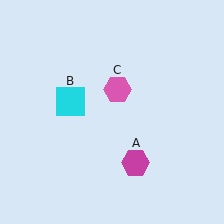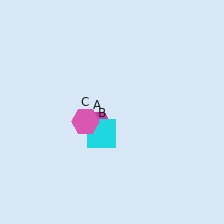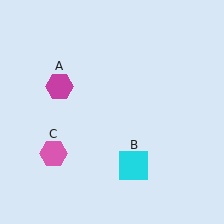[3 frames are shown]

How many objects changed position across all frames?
3 objects changed position: magenta hexagon (object A), cyan square (object B), pink hexagon (object C).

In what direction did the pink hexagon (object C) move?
The pink hexagon (object C) moved down and to the left.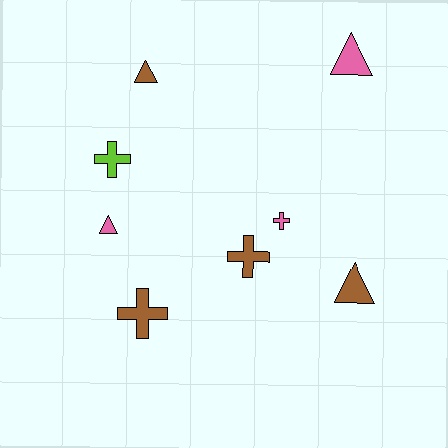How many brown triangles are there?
There are 2 brown triangles.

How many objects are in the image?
There are 8 objects.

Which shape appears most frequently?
Cross, with 4 objects.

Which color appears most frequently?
Brown, with 4 objects.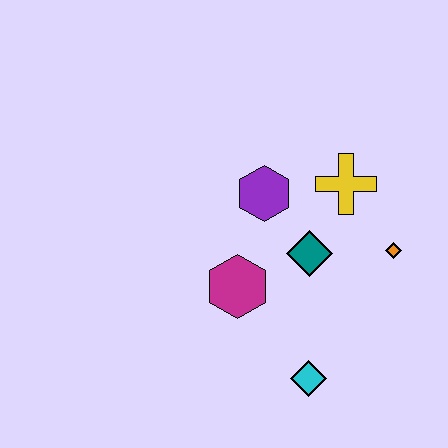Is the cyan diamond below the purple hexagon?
Yes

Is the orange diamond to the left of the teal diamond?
No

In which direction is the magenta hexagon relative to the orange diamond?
The magenta hexagon is to the left of the orange diamond.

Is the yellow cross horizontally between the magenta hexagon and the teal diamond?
No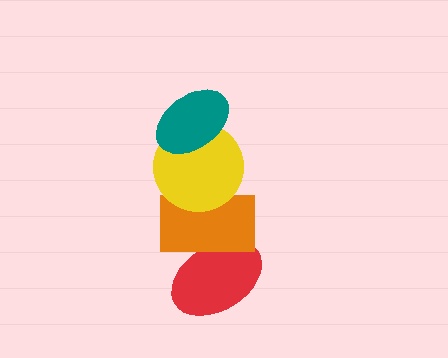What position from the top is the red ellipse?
The red ellipse is 4th from the top.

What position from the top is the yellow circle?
The yellow circle is 2nd from the top.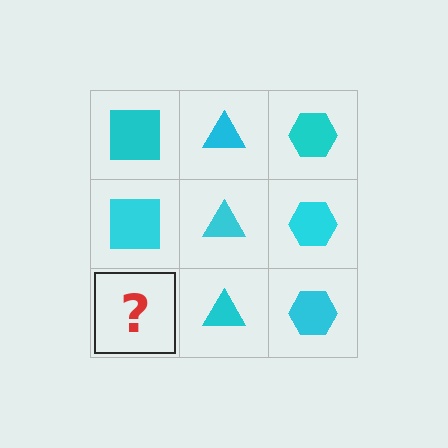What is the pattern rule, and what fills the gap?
The rule is that each column has a consistent shape. The gap should be filled with a cyan square.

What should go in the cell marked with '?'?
The missing cell should contain a cyan square.